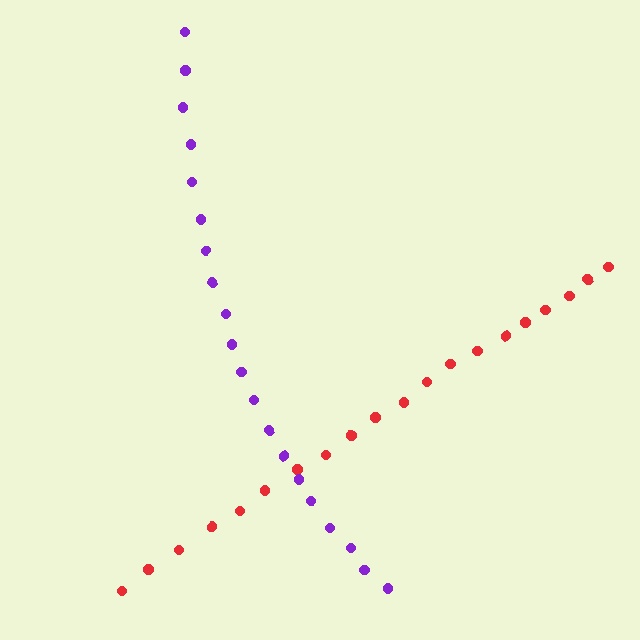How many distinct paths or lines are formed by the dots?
There are 2 distinct paths.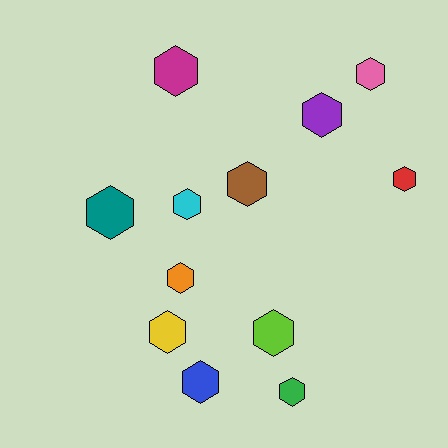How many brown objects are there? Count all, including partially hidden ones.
There is 1 brown object.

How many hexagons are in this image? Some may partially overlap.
There are 12 hexagons.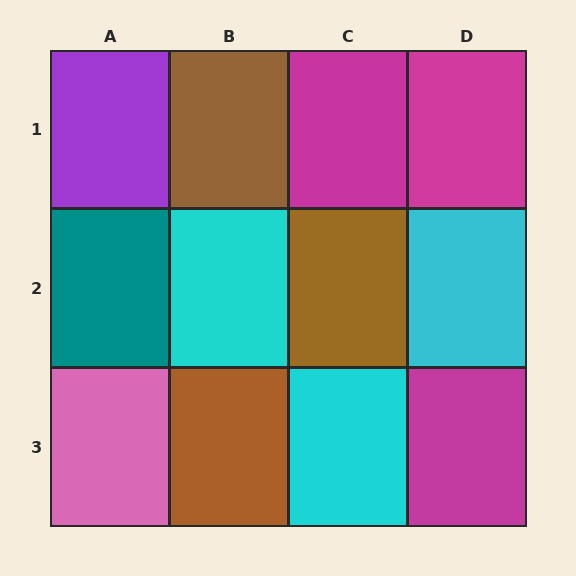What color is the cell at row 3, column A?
Pink.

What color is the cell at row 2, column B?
Cyan.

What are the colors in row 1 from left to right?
Purple, brown, magenta, magenta.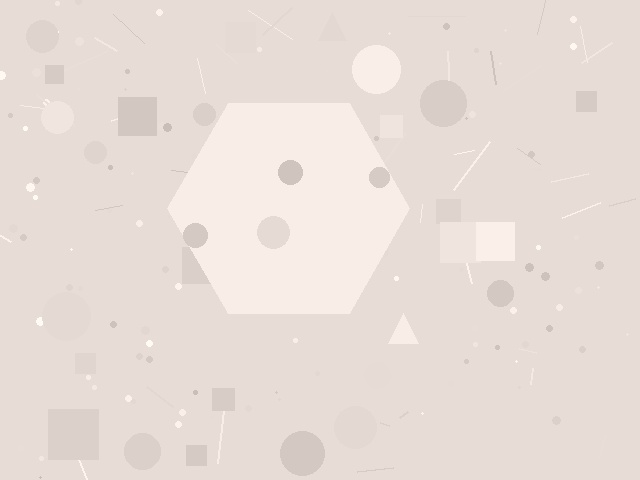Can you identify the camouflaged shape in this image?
The camouflaged shape is a hexagon.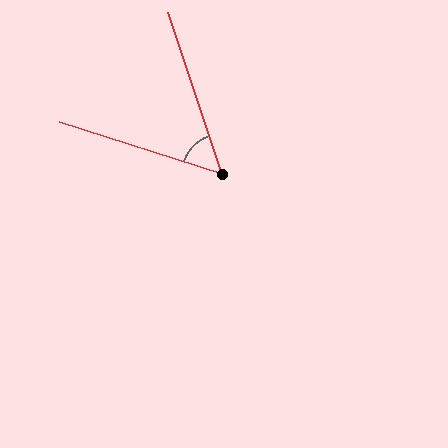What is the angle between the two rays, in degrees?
Approximately 54 degrees.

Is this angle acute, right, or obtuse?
It is acute.